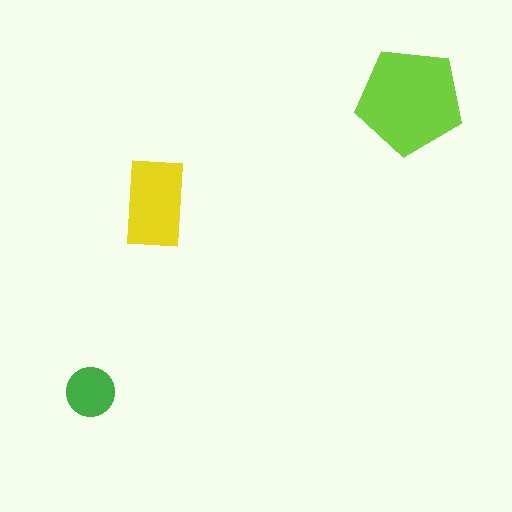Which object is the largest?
The lime pentagon.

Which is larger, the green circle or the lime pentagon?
The lime pentagon.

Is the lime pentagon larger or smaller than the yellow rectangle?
Larger.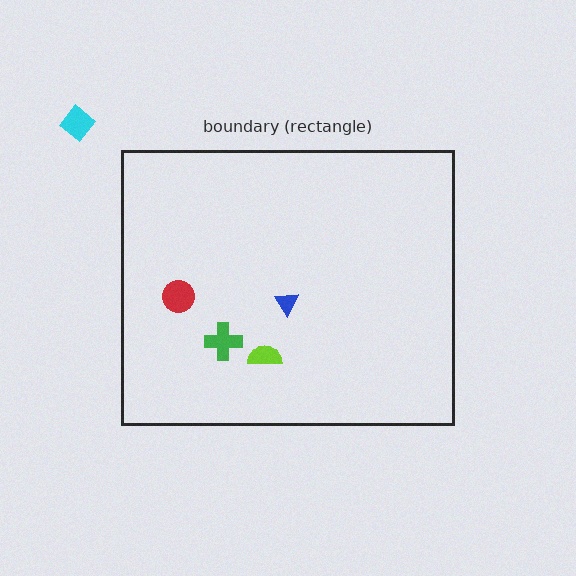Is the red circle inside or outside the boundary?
Inside.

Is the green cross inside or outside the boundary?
Inside.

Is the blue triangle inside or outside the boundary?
Inside.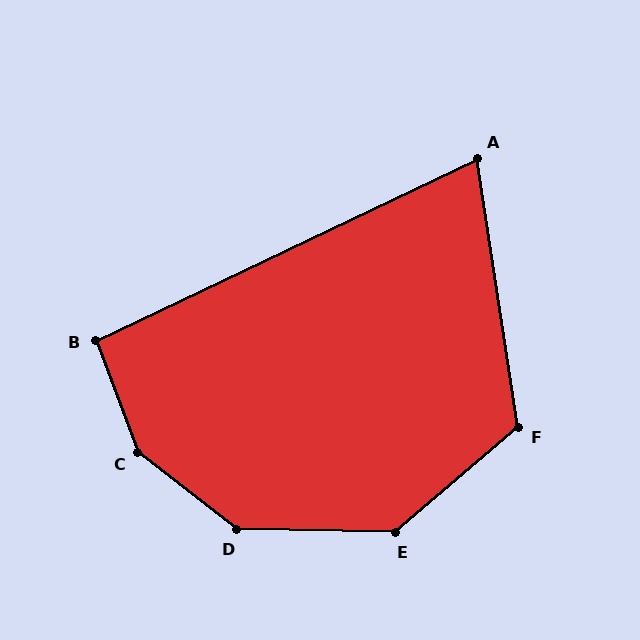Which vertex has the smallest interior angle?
A, at approximately 73 degrees.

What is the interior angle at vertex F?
Approximately 122 degrees (obtuse).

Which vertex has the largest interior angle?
C, at approximately 149 degrees.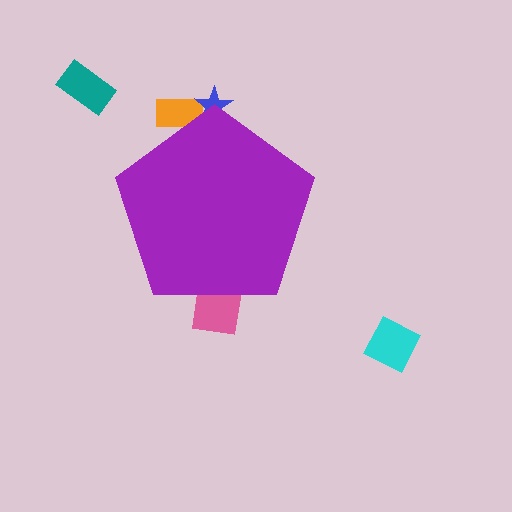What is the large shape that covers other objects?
A purple pentagon.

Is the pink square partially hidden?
Yes, the pink square is partially hidden behind the purple pentagon.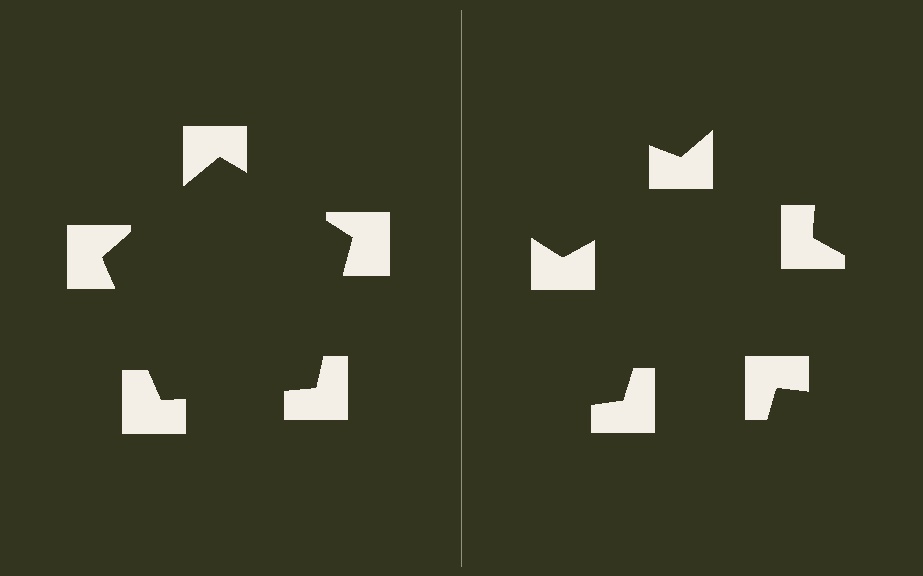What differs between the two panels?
The notched squares are positioned identically on both sides; only the wedge orientations differ. On the left they align to a pentagon; on the right they are misaligned.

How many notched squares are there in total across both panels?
10 — 5 on each side.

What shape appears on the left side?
An illusory pentagon.